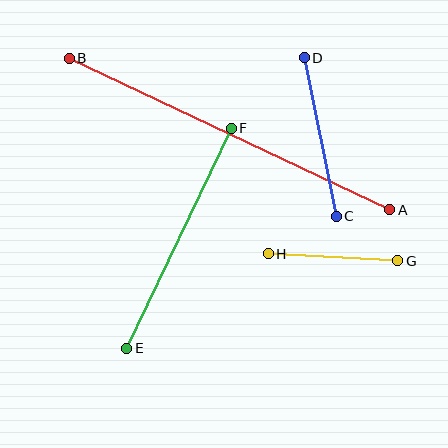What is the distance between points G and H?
The distance is approximately 130 pixels.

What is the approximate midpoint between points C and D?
The midpoint is at approximately (320, 137) pixels.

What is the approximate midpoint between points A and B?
The midpoint is at approximately (230, 134) pixels.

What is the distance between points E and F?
The distance is approximately 244 pixels.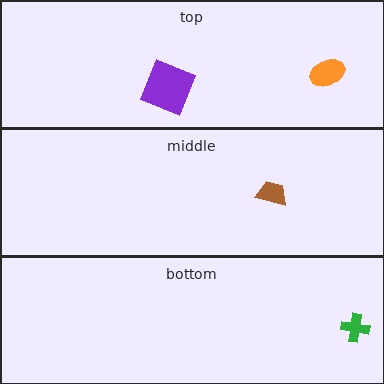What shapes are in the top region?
The orange ellipse, the purple square.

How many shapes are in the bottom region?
1.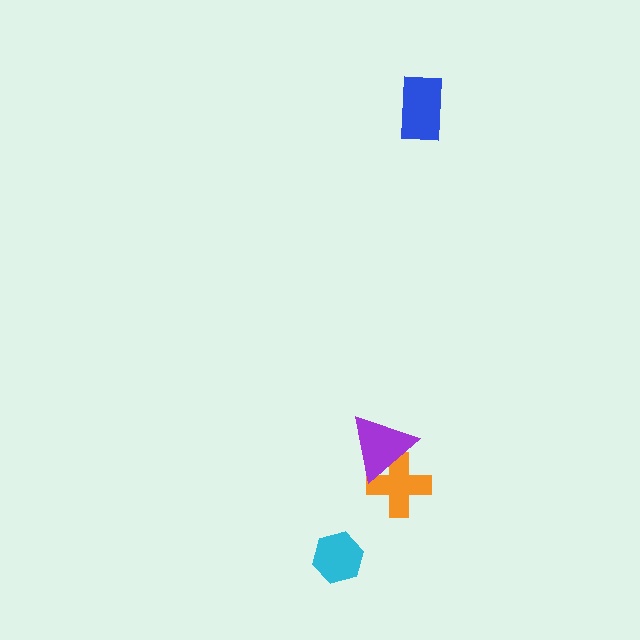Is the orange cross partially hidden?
Yes, it is partially covered by another shape.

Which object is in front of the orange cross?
The purple triangle is in front of the orange cross.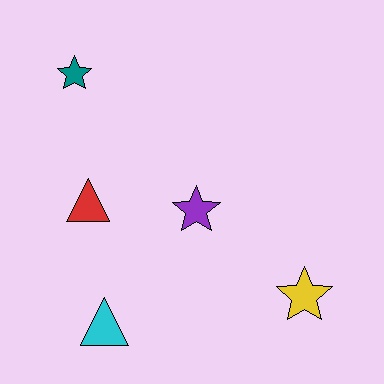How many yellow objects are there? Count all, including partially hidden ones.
There is 1 yellow object.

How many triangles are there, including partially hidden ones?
There are 2 triangles.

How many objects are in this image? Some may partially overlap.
There are 5 objects.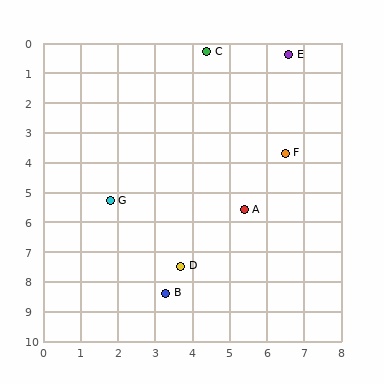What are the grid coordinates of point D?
Point D is at approximately (3.7, 7.5).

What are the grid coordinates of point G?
Point G is at approximately (1.8, 5.3).